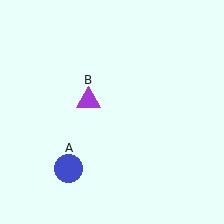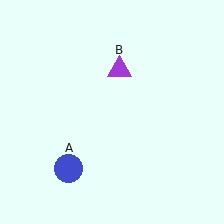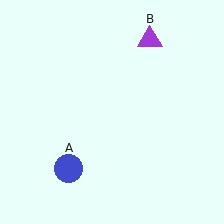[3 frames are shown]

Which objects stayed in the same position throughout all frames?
Blue circle (object A) remained stationary.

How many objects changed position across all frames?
1 object changed position: purple triangle (object B).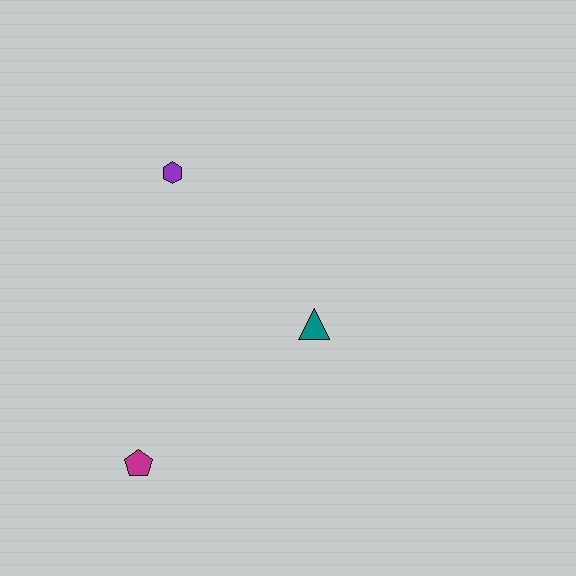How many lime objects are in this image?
There are no lime objects.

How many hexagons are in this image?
There is 1 hexagon.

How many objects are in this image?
There are 3 objects.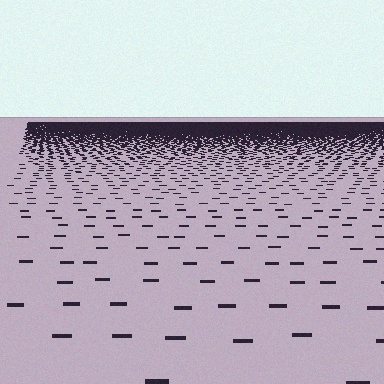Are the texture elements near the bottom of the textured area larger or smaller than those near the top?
Larger. Near the bottom, elements are closer to the viewer and appear at a bigger on-screen size.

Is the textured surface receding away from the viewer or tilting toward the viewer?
The surface is receding away from the viewer. Texture elements get smaller and denser toward the top.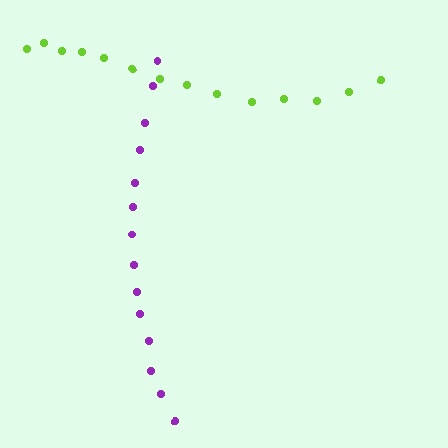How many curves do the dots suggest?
There are 2 distinct paths.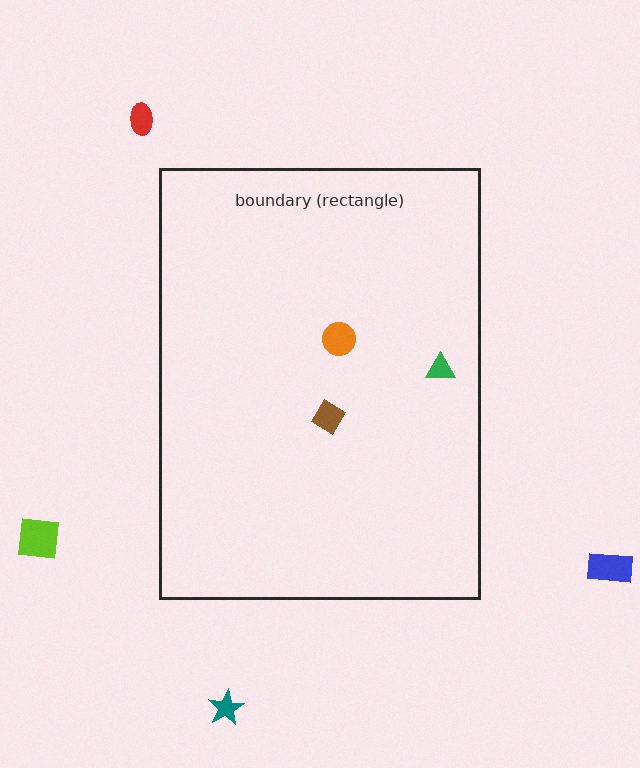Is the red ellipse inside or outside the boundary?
Outside.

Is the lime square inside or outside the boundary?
Outside.